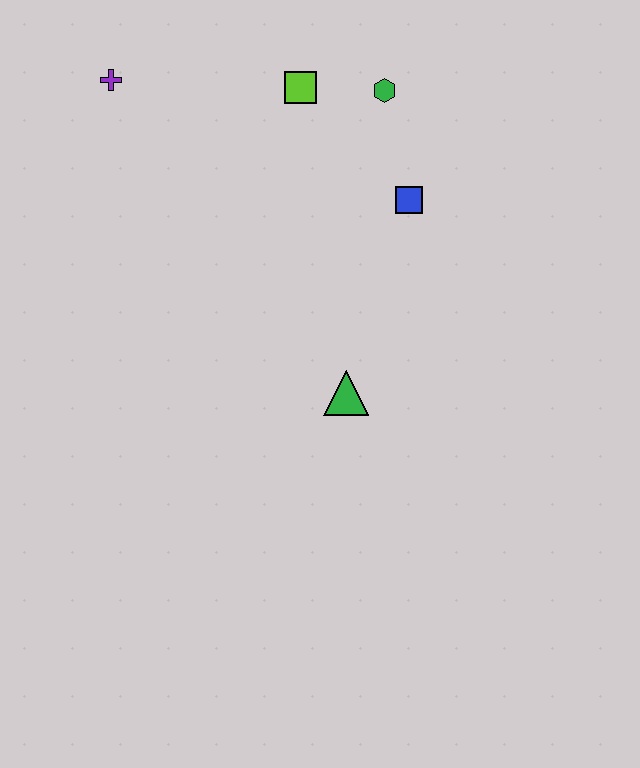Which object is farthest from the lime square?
The green triangle is farthest from the lime square.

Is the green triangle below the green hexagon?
Yes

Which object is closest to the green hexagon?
The lime square is closest to the green hexagon.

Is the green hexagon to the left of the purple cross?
No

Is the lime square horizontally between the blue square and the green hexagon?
No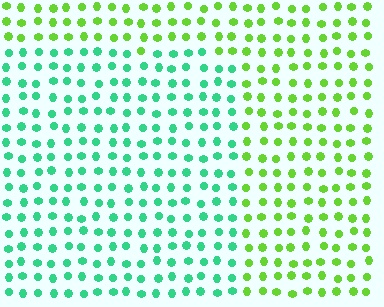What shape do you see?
I see a rectangle.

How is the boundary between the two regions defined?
The boundary is defined purely by a slight shift in hue (about 51 degrees). Spacing, size, and orientation are identical on both sides.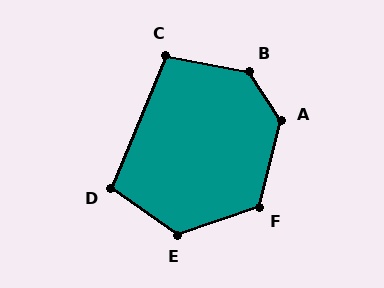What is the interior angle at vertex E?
Approximately 126 degrees (obtuse).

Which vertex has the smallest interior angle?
C, at approximately 101 degrees.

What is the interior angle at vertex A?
Approximately 133 degrees (obtuse).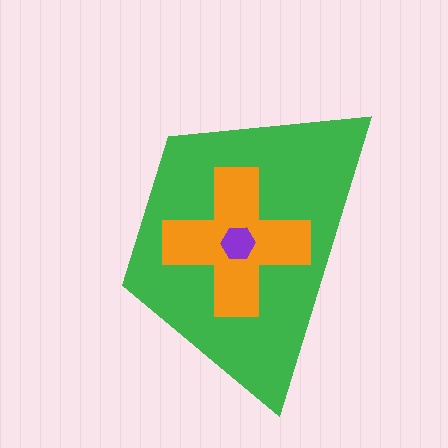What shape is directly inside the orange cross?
The purple hexagon.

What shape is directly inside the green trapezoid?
The orange cross.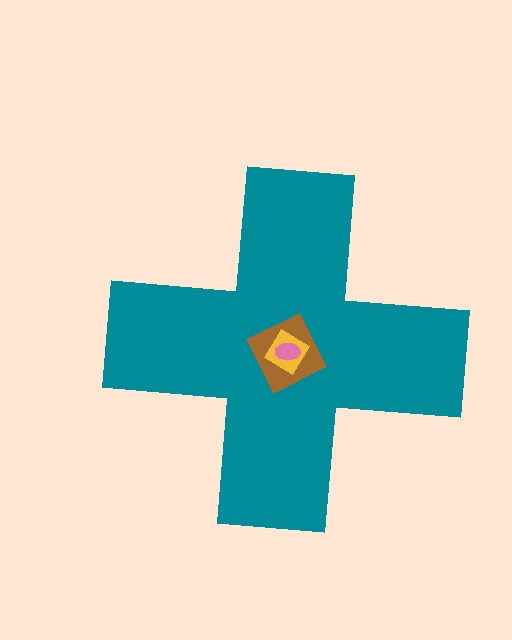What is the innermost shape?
The pink ellipse.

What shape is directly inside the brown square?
The yellow diamond.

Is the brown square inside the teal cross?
Yes.